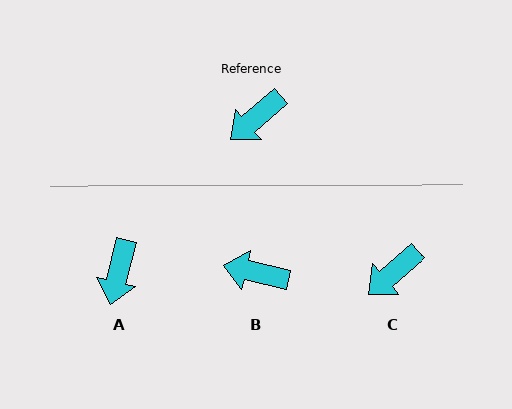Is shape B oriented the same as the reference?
No, it is off by about 54 degrees.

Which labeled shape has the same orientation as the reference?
C.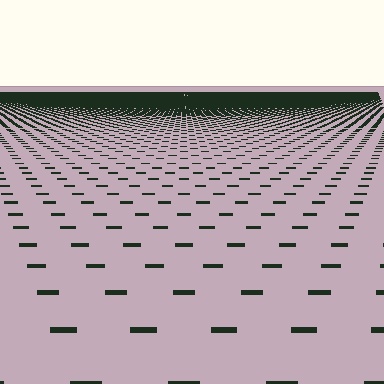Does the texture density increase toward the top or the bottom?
Density increases toward the top.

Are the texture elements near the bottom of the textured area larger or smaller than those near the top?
Larger. Near the bottom, elements are closer to the viewer and appear at a bigger on-screen size.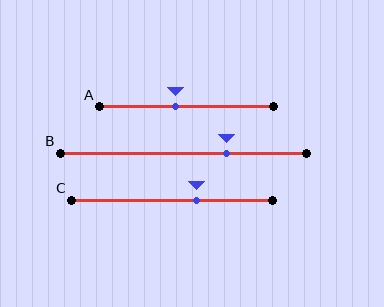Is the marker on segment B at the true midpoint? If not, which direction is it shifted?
No, the marker on segment B is shifted to the right by about 17% of the segment length.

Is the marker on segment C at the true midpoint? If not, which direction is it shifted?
No, the marker on segment C is shifted to the right by about 12% of the segment length.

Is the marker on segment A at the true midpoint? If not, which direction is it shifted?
No, the marker on segment A is shifted to the left by about 6% of the segment length.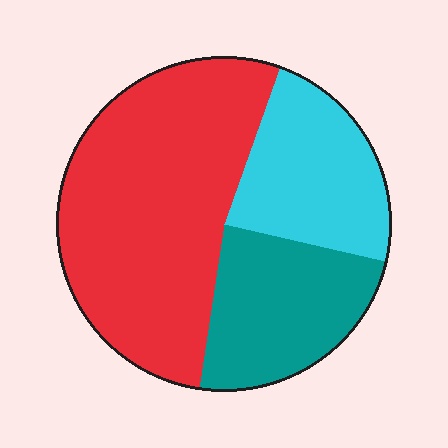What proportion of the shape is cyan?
Cyan takes up about one quarter (1/4) of the shape.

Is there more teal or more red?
Red.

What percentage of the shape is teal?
Teal takes up about one quarter (1/4) of the shape.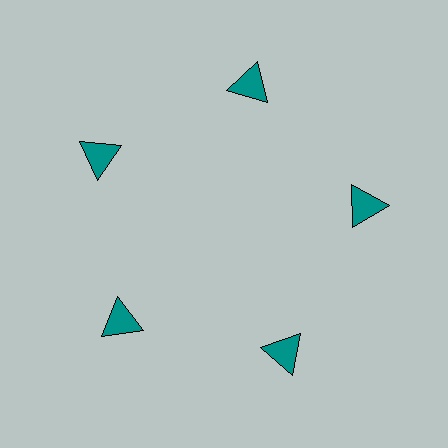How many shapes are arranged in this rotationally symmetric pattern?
There are 5 shapes, arranged in 5 groups of 1.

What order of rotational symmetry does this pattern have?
This pattern has 5-fold rotational symmetry.